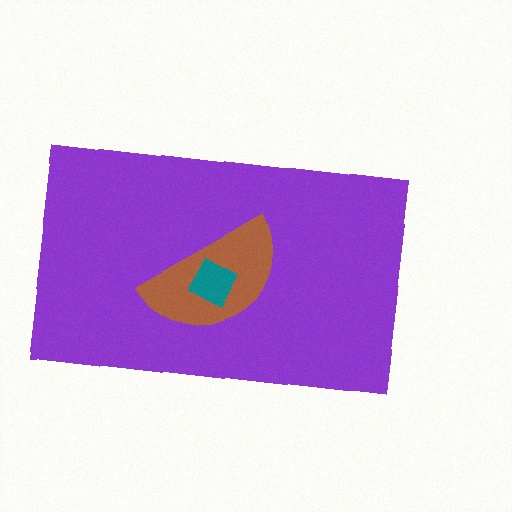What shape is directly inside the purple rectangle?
The brown semicircle.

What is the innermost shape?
The teal diamond.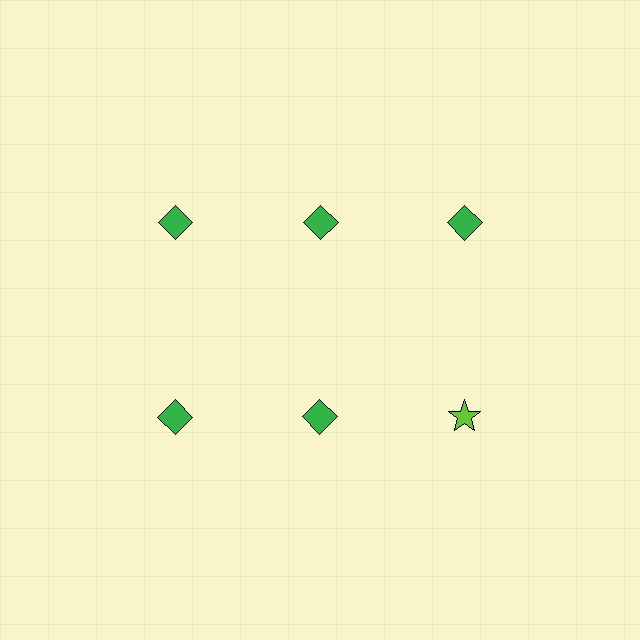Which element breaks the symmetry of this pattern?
The lime star in the second row, center column breaks the symmetry. All other shapes are green diamonds.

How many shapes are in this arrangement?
There are 6 shapes arranged in a grid pattern.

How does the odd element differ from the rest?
It differs in both color (lime instead of green) and shape (star instead of diamond).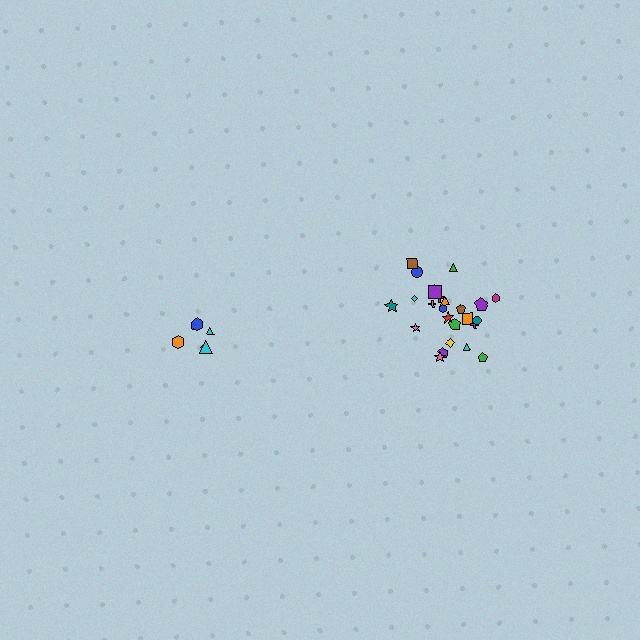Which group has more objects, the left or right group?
The right group.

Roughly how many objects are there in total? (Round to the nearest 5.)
Roughly 30 objects in total.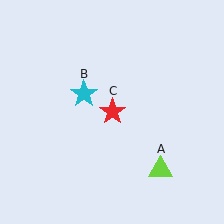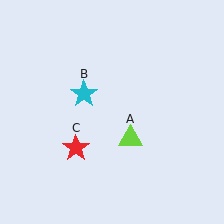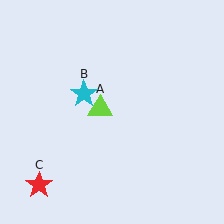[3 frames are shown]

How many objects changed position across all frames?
2 objects changed position: lime triangle (object A), red star (object C).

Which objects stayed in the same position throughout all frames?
Cyan star (object B) remained stationary.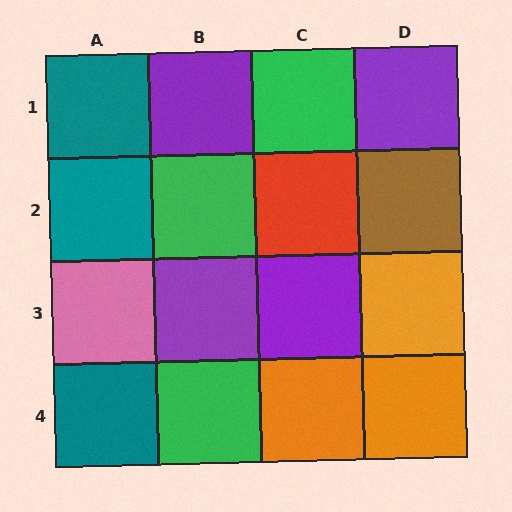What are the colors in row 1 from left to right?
Teal, purple, green, purple.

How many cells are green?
3 cells are green.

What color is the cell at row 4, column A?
Teal.